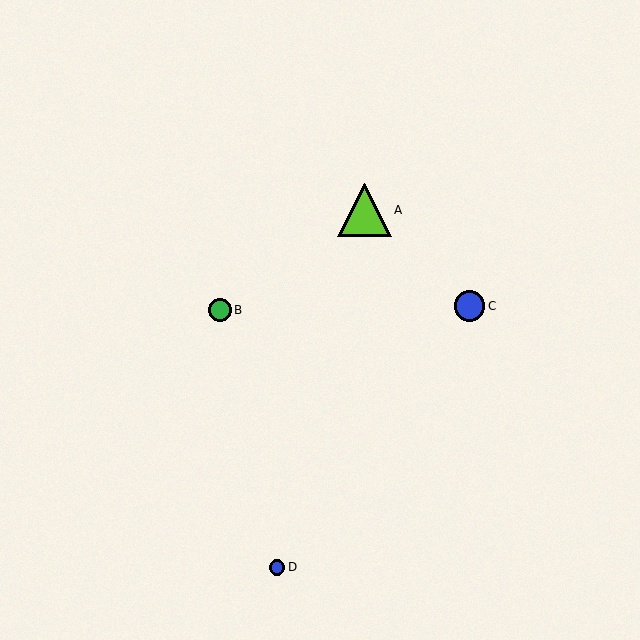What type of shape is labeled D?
Shape D is a blue circle.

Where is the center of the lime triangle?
The center of the lime triangle is at (364, 210).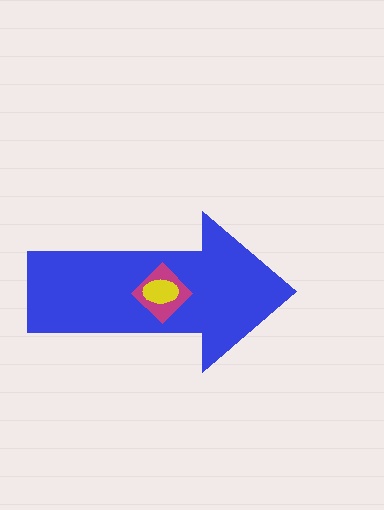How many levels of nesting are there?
3.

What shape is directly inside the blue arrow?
The magenta diamond.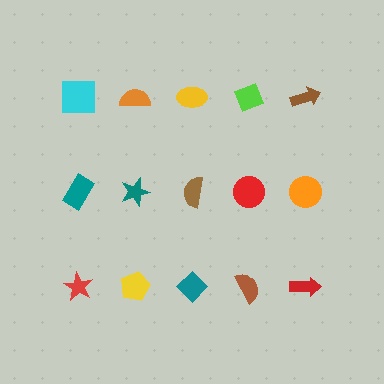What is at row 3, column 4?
A brown semicircle.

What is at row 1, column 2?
An orange semicircle.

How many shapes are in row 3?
5 shapes.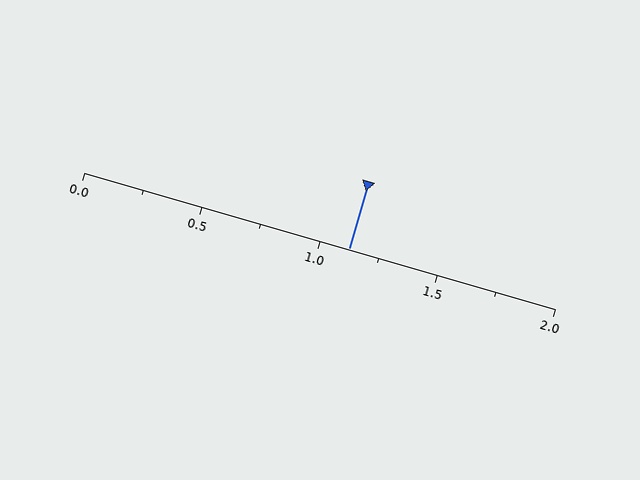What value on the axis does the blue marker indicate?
The marker indicates approximately 1.12.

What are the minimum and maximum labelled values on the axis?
The axis runs from 0.0 to 2.0.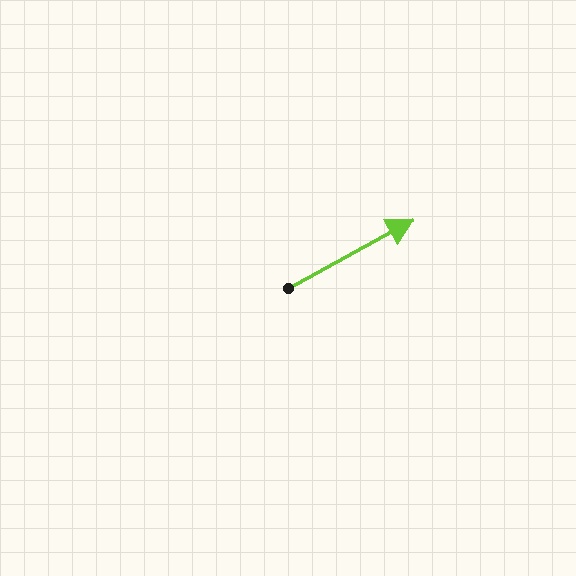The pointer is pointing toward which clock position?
Roughly 2 o'clock.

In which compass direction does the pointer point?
Northeast.